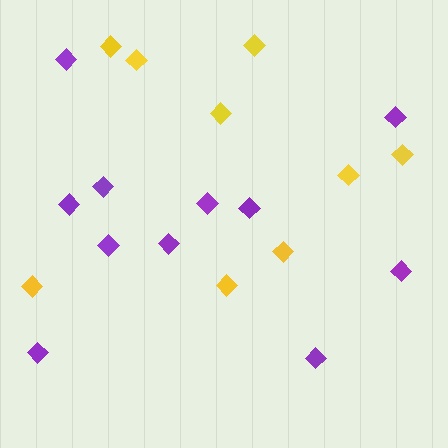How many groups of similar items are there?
There are 2 groups: one group of purple diamonds (11) and one group of yellow diamonds (9).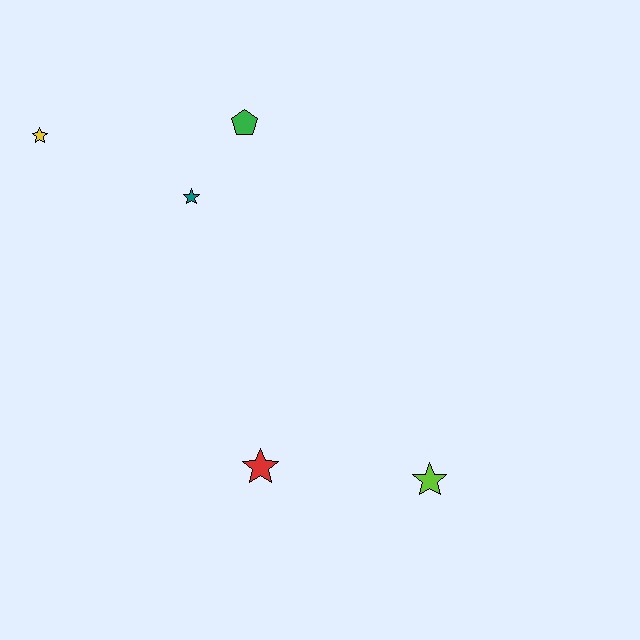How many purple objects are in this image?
There are no purple objects.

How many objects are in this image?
There are 5 objects.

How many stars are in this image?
There are 4 stars.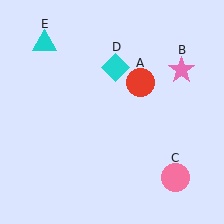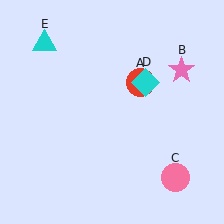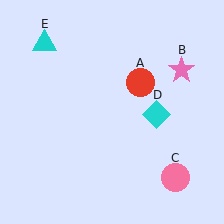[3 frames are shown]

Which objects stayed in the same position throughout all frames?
Red circle (object A) and pink star (object B) and pink circle (object C) and cyan triangle (object E) remained stationary.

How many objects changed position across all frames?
1 object changed position: cyan diamond (object D).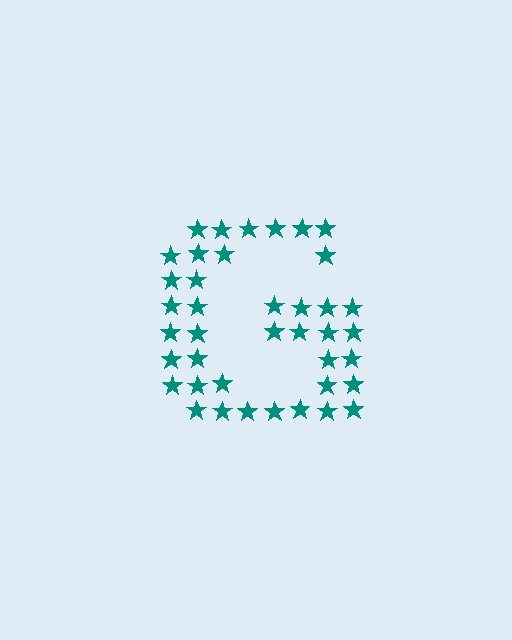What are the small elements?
The small elements are stars.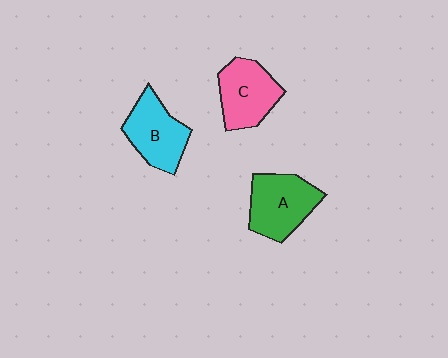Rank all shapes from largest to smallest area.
From largest to smallest: A (green), B (cyan), C (pink).